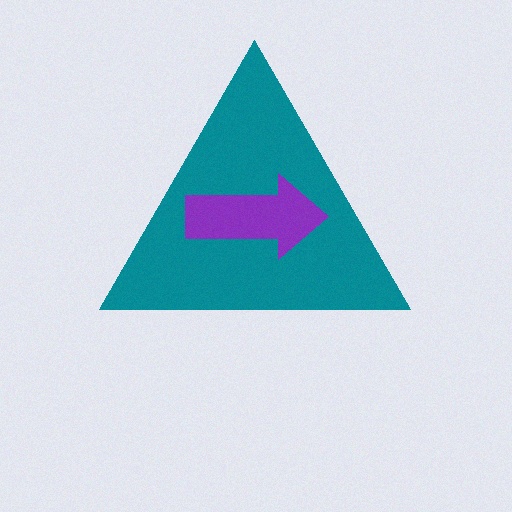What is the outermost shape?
The teal triangle.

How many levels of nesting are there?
2.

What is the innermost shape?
The purple arrow.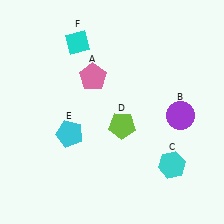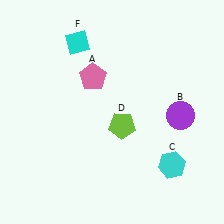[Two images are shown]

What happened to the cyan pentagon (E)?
The cyan pentagon (E) was removed in Image 2. It was in the bottom-left area of Image 1.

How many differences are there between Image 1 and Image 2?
There is 1 difference between the two images.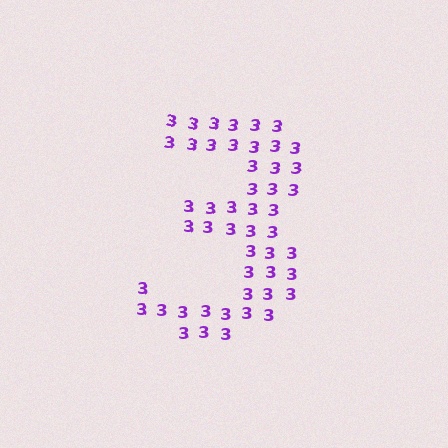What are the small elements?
The small elements are digit 3's.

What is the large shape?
The large shape is the digit 3.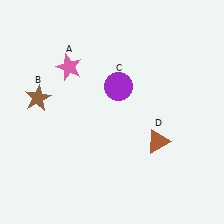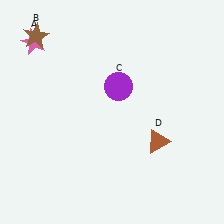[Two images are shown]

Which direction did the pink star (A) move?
The pink star (A) moved left.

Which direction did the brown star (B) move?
The brown star (B) moved up.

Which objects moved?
The objects that moved are: the pink star (A), the brown star (B).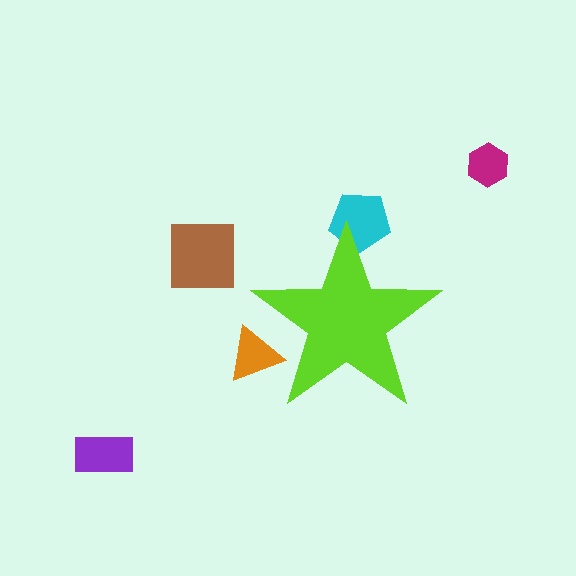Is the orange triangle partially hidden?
Yes, the orange triangle is partially hidden behind the lime star.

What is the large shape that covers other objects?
A lime star.